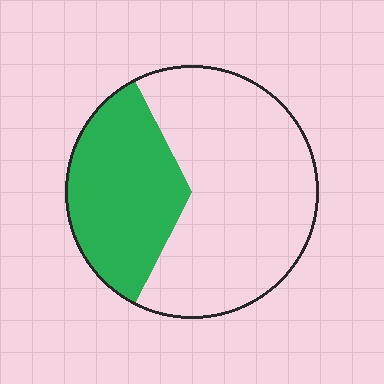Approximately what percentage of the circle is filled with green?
Approximately 35%.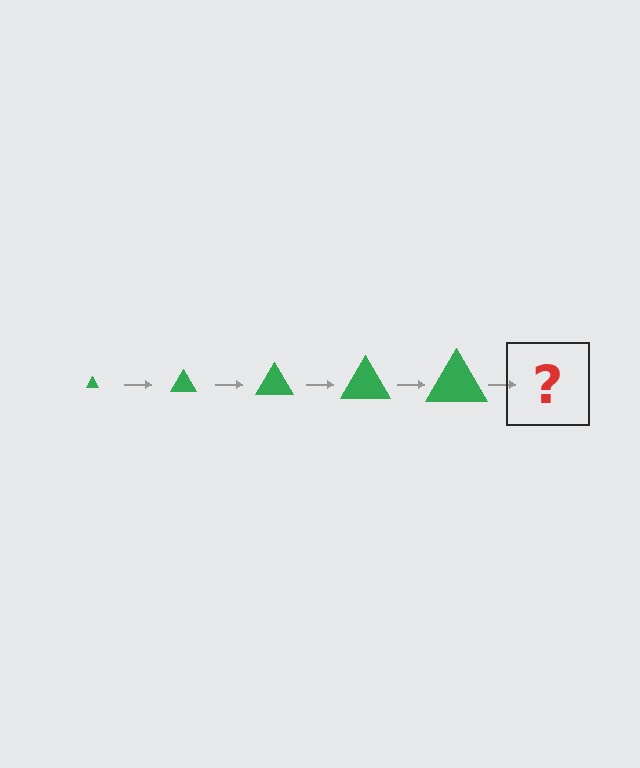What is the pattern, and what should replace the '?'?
The pattern is that the triangle gets progressively larger each step. The '?' should be a green triangle, larger than the previous one.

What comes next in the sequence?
The next element should be a green triangle, larger than the previous one.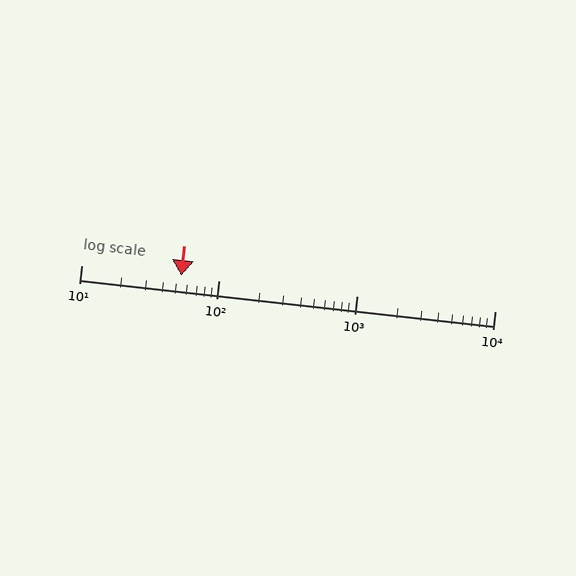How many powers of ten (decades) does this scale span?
The scale spans 3 decades, from 10 to 10000.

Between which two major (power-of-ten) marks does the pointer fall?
The pointer is between 10 and 100.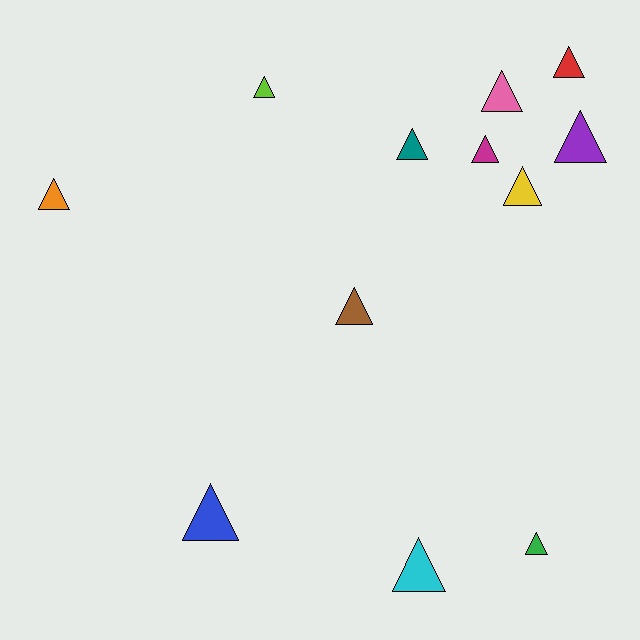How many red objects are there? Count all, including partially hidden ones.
There is 1 red object.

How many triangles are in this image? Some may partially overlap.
There are 12 triangles.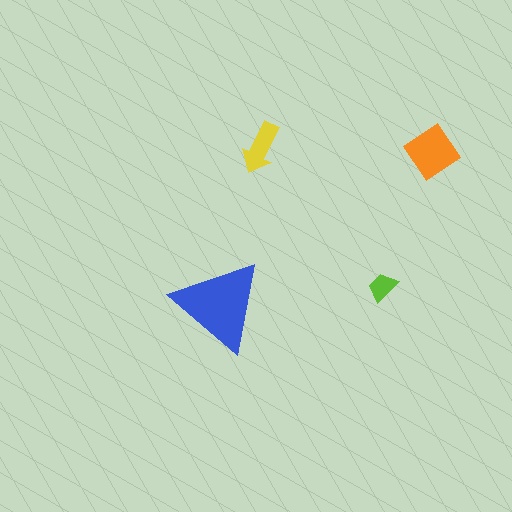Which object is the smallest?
The lime trapezoid.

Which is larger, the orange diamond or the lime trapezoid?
The orange diamond.